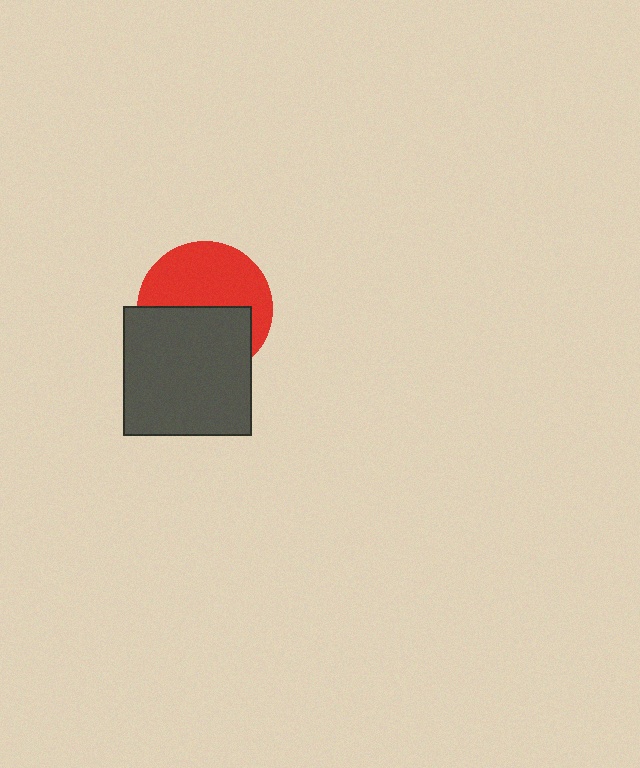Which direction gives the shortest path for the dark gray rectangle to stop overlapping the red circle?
Moving down gives the shortest separation.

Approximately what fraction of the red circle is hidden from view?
Roughly 48% of the red circle is hidden behind the dark gray rectangle.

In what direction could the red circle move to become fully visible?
The red circle could move up. That would shift it out from behind the dark gray rectangle entirely.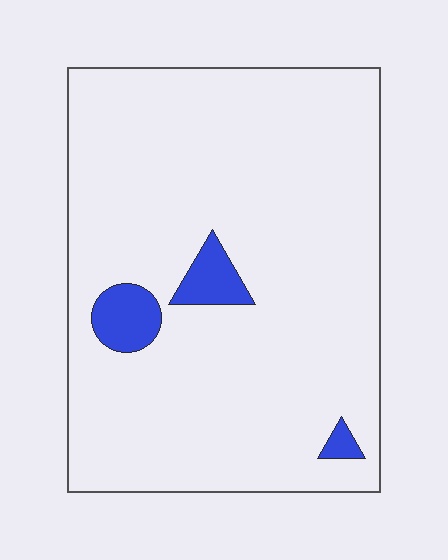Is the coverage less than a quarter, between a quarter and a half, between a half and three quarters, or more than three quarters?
Less than a quarter.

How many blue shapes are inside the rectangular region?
3.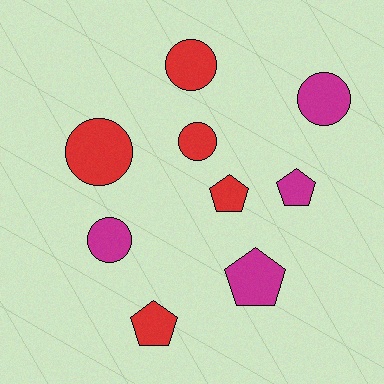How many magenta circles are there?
There are 2 magenta circles.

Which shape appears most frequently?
Circle, with 5 objects.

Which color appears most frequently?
Red, with 5 objects.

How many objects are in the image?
There are 9 objects.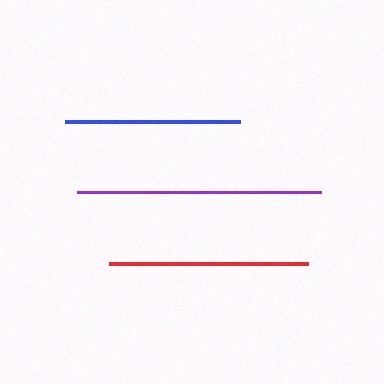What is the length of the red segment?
The red segment is approximately 198 pixels long.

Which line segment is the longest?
The purple line is the longest at approximately 245 pixels.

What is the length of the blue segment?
The blue segment is approximately 175 pixels long.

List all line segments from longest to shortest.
From longest to shortest: purple, red, blue.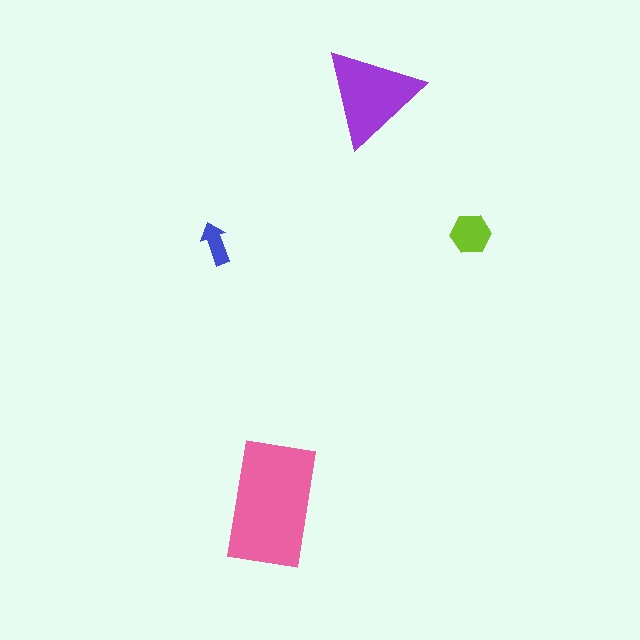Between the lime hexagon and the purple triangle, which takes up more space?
The purple triangle.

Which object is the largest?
The pink rectangle.